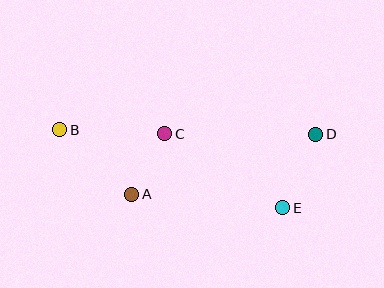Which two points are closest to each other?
Points A and C are closest to each other.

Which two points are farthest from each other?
Points B and D are farthest from each other.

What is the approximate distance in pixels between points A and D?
The distance between A and D is approximately 194 pixels.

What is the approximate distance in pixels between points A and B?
The distance between A and B is approximately 96 pixels.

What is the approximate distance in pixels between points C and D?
The distance between C and D is approximately 151 pixels.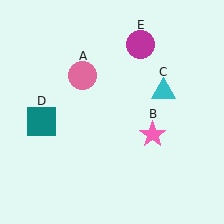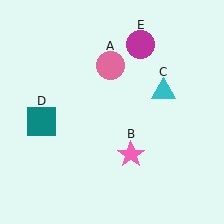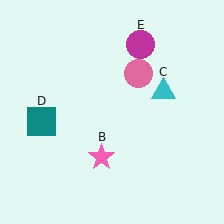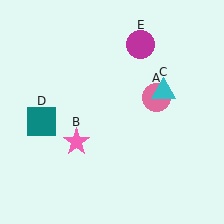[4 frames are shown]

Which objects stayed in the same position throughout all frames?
Cyan triangle (object C) and teal square (object D) and magenta circle (object E) remained stationary.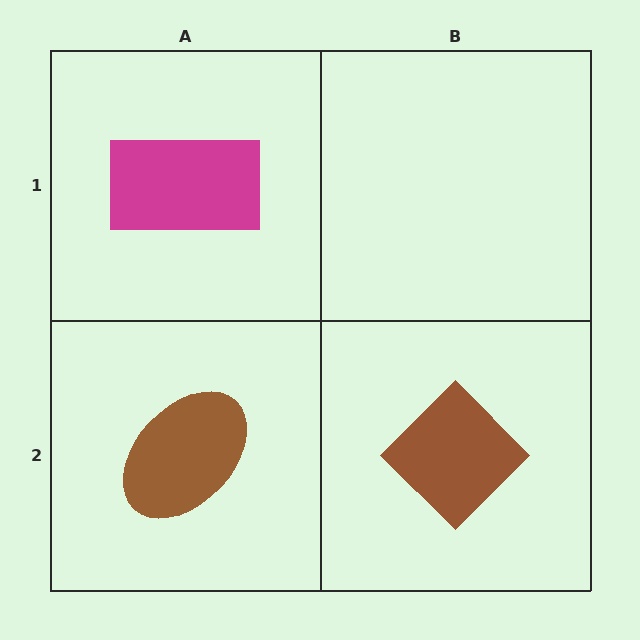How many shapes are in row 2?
2 shapes.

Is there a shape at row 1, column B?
No, that cell is empty.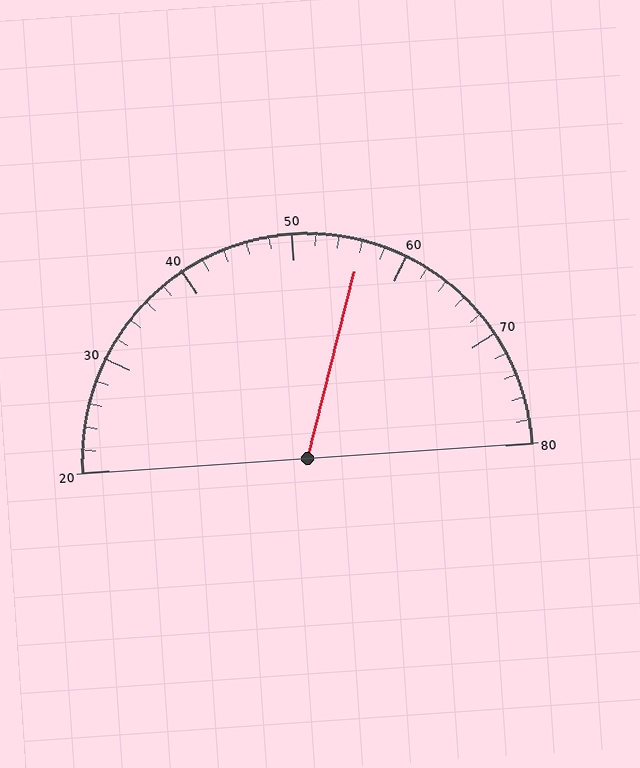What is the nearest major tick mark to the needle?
The nearest major tick mark is 60.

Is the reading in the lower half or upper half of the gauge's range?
The reading is in the upper half of the range (20 to 80).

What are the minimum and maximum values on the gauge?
The gauge ranges from 20 to 80.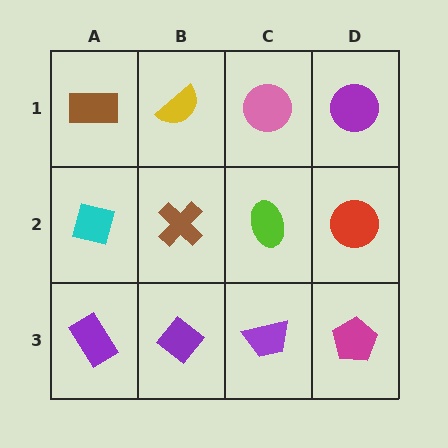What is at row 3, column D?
A magenta pentagon.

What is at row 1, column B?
A yellow semicircle.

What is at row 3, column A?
A purple rectangle.